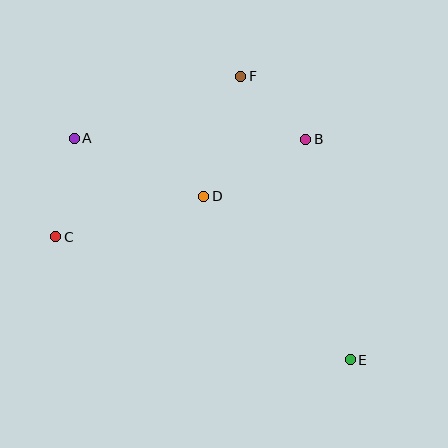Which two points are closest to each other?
Points B and F are closest to each other.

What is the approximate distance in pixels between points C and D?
The distance between C and D is approximately 153 pixels.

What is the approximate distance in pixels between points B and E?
The distance between B and E is approximately 225 pixels.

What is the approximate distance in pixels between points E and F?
The distance between E and F is approximately 304 pixels.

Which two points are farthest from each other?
Points A and E are farthest from each other.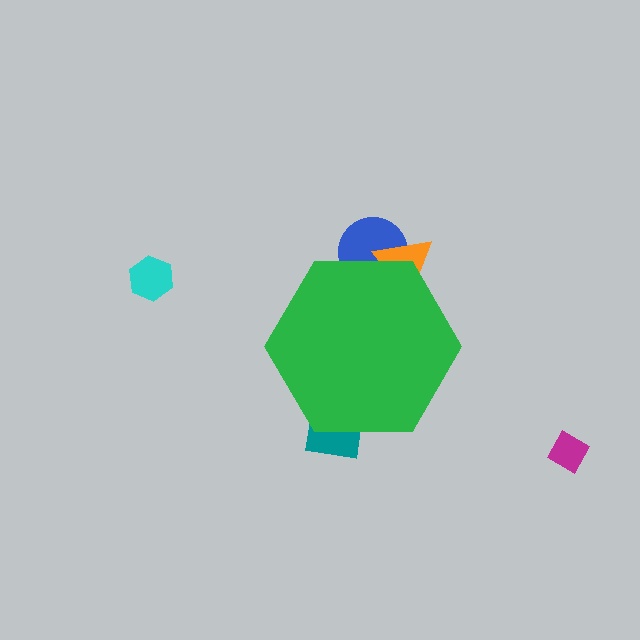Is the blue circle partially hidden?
Yes, the blue circle is partially hidden behind the green hexagon.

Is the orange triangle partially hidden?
Yes, the orange triangle is partially hidden behind the green hexagon.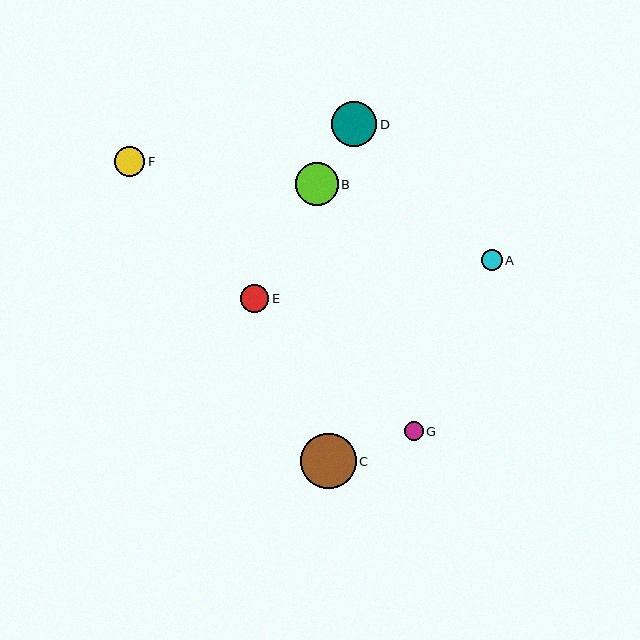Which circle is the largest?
Circle C is the largest with a size of approximately 55 pixels.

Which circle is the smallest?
Circle G is the smallest with a size of approximately 18 pixels.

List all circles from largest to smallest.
From largest to smallest: C, D, B, F, E, A, G.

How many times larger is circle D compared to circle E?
Circle D is approximately 1.6 times the size of circle E.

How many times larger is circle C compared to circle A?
Circle C is approximately 2.7 times the size of circle A.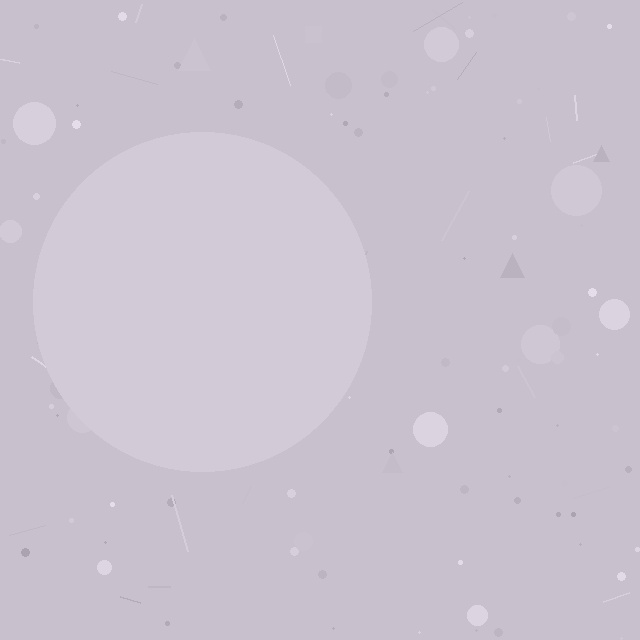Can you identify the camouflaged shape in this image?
The camouflaged shape is a circle.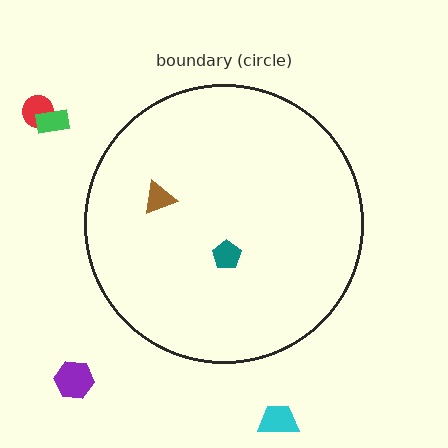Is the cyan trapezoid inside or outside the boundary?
Outside.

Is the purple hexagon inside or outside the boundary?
Outside.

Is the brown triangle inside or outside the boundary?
Inside.